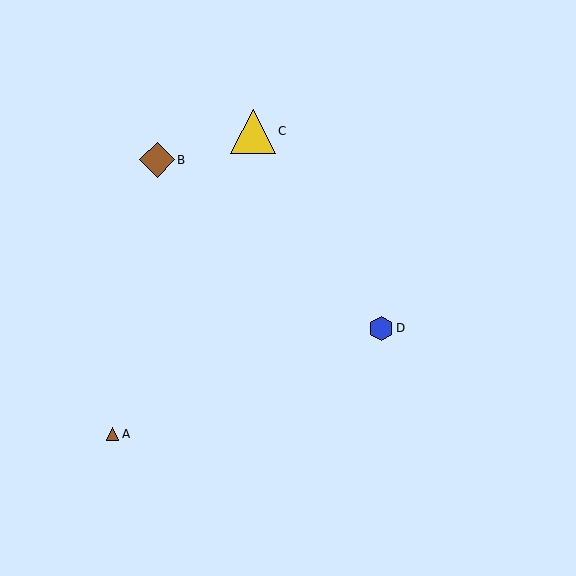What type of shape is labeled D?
Shape D is a blue hexagon.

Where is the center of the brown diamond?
The center of the brown diamond is at (157, 160).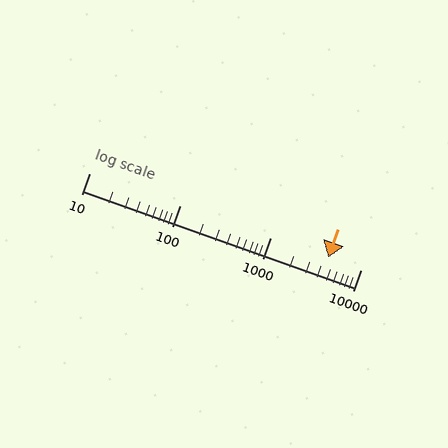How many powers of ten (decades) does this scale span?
The scale spans 3 decades, from 10 to 10000.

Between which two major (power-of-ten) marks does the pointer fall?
The pointer is between 1000 and 10000.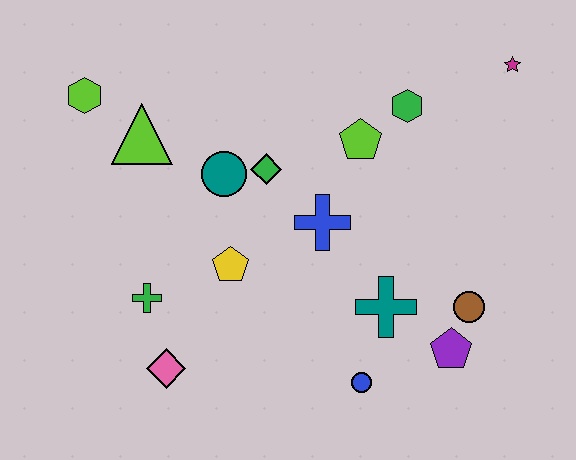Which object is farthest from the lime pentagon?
The pink diamond is farthest from the lime pentagon.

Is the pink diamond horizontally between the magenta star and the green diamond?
No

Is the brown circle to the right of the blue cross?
Yes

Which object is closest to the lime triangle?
The lime hexagon is closest to the lime triangle.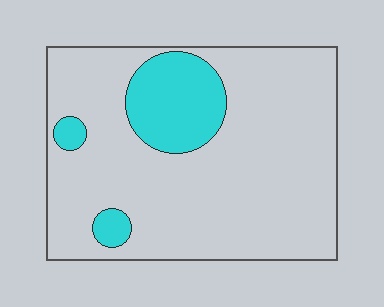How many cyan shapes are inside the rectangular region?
3.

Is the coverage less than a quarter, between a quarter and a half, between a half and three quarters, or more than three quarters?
Less than a quarter.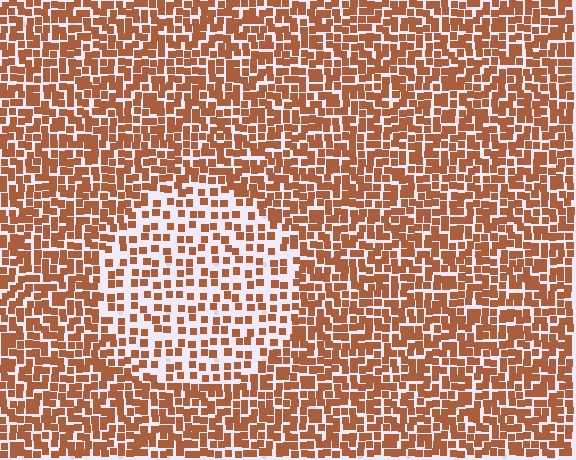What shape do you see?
I see a circle.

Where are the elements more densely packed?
The elements are more densely packed outside the circle boundary.